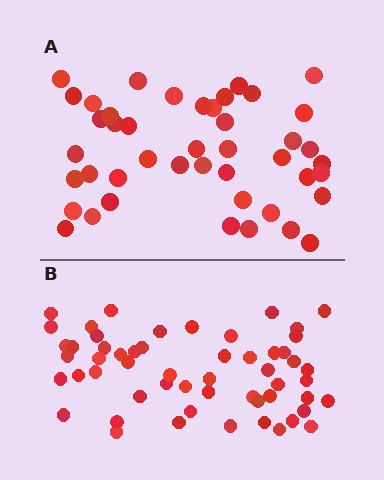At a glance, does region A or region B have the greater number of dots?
Region B (the bottom region) has more dots.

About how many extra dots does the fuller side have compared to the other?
Region B has roughly 12 or so more dots than region A.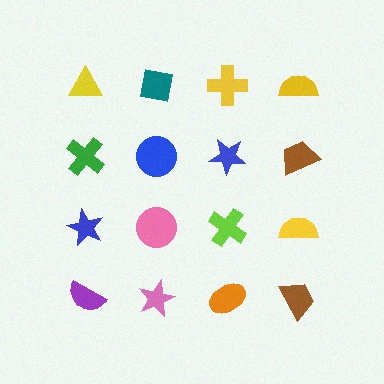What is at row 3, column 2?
A pink circle.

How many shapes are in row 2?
4 shapes.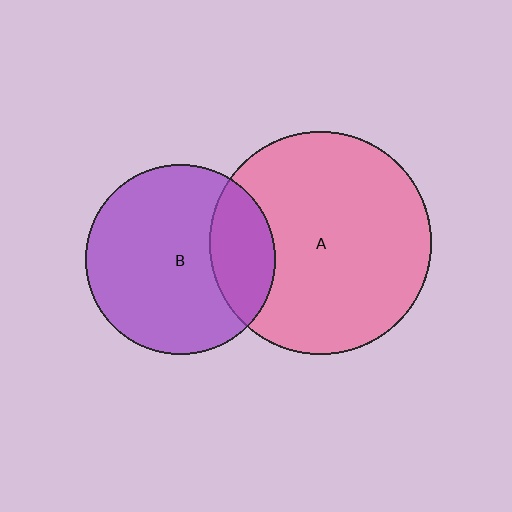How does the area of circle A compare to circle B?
Approximately 1.4 times.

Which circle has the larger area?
Circle A (pink).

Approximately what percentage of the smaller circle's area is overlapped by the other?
Approximately 25%.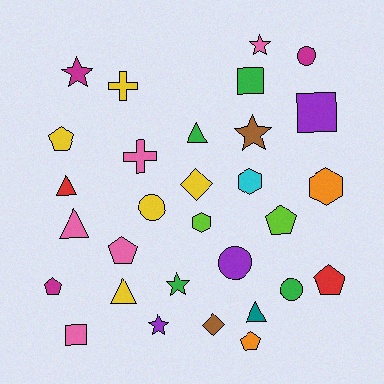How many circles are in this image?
There are 4 circles.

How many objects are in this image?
There are 30 objects.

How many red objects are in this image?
There are 2 red objects.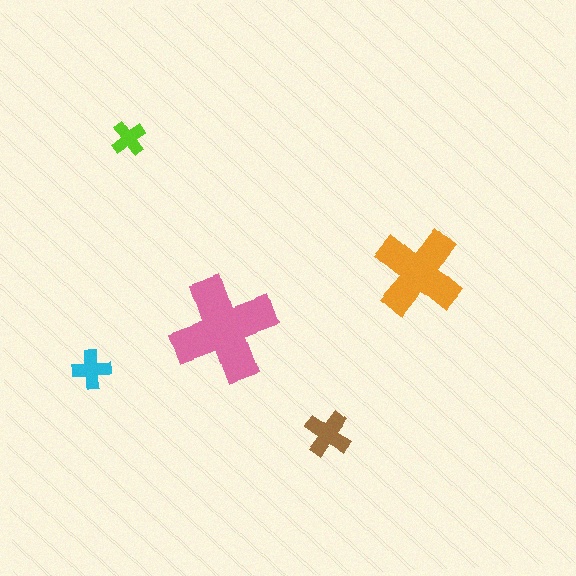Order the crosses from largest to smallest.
the pink one, the orange one, the brown one, the cyan one, the lime one.